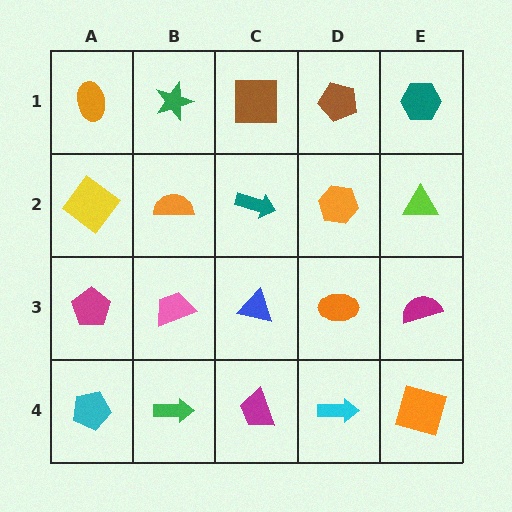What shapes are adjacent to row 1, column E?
A lime triangle (row 2, column E), a brown pentagon (row 1, column D).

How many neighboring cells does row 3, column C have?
4.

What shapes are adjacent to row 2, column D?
A brown pentagon (row 1, column D), an orange ellipse (row 3, column D), a teal arrow (row 2, column C), a lime triangle (row 2, column E).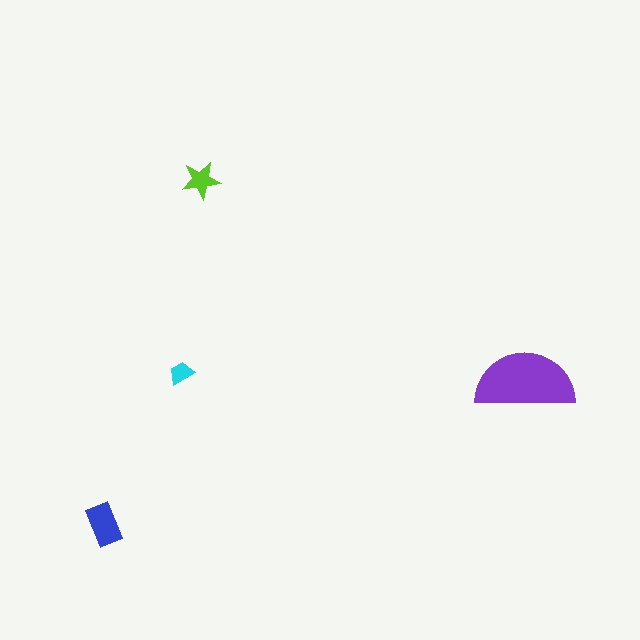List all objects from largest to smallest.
The purple semicircle, the blue rectangle, the lime star, the cyan trapezoid.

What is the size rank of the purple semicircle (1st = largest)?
1st.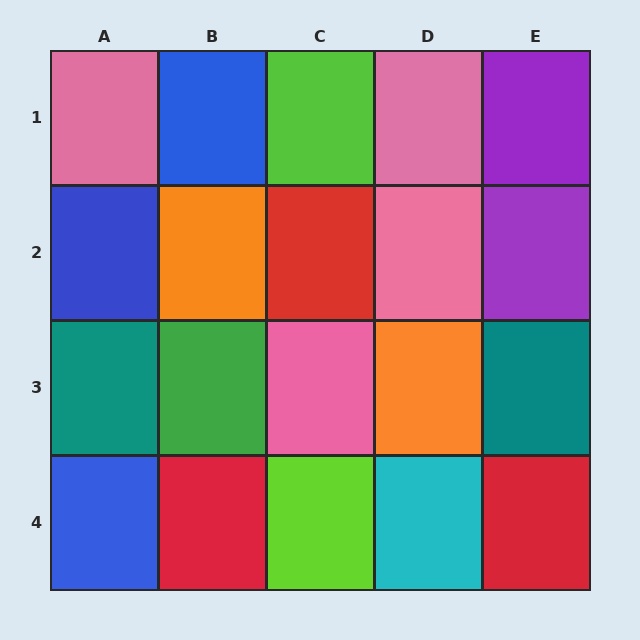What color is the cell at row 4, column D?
Cyan.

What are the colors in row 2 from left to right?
Blue, orange, red, pink, purple.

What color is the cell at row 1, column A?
Pink.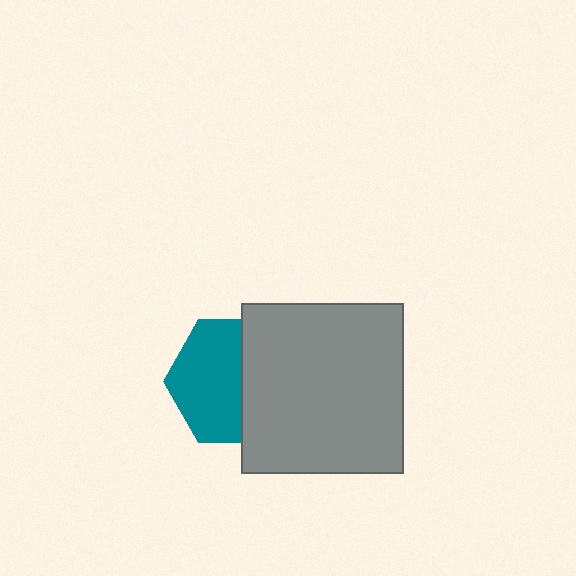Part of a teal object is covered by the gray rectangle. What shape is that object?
It is a hexagon.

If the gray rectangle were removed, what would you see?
You would see the complete teal hexagon.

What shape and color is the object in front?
The object in front is a gray rectangle.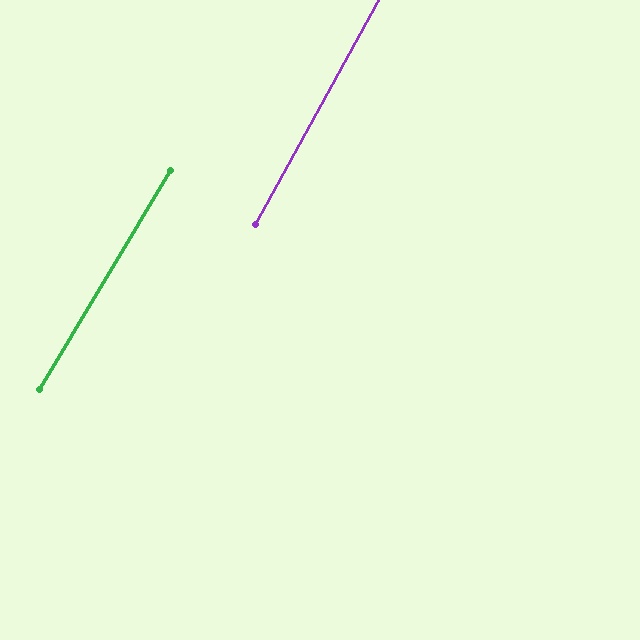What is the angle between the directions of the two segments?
Approximately 2 degrees.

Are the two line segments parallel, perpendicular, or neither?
Parallel — their directions differ by only 2.0°.